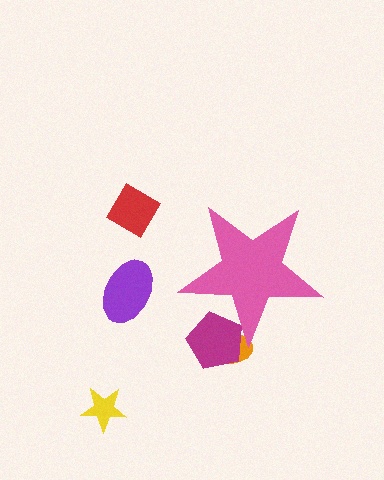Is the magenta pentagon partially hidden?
Yes, the magenta pentagon is partially hidden behind the pink star.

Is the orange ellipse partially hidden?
Yes, the orange ellipse is partially hidden behind the pink star.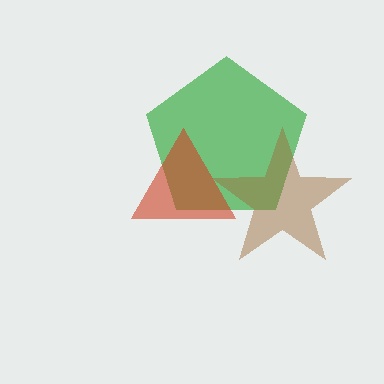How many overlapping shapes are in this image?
There are 3 overlapping shapes in the image.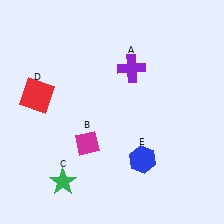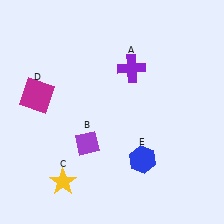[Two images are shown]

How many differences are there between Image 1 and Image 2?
There are 3 differences between the two images.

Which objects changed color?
B changed from magenta to purple. C changed from green to yellow. D changed from red to magenta.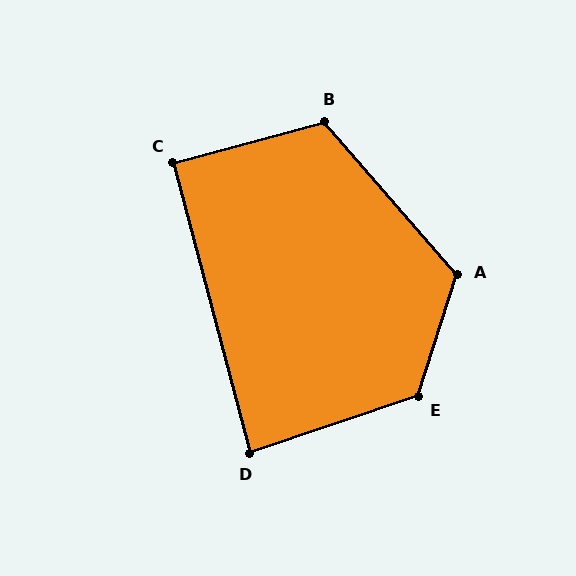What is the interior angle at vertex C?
Approximately 90 degrees (approximately right).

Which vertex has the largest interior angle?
E, at approximately 126 degrees.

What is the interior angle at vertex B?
Approximately 116 degrees (obtuse).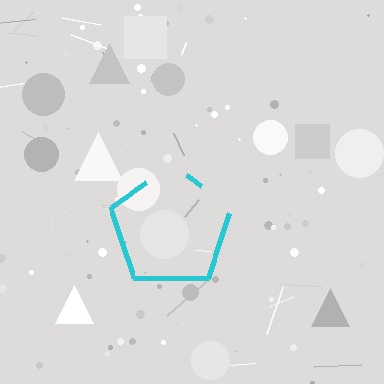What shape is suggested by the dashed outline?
The dashed outline suggests a pentagon.